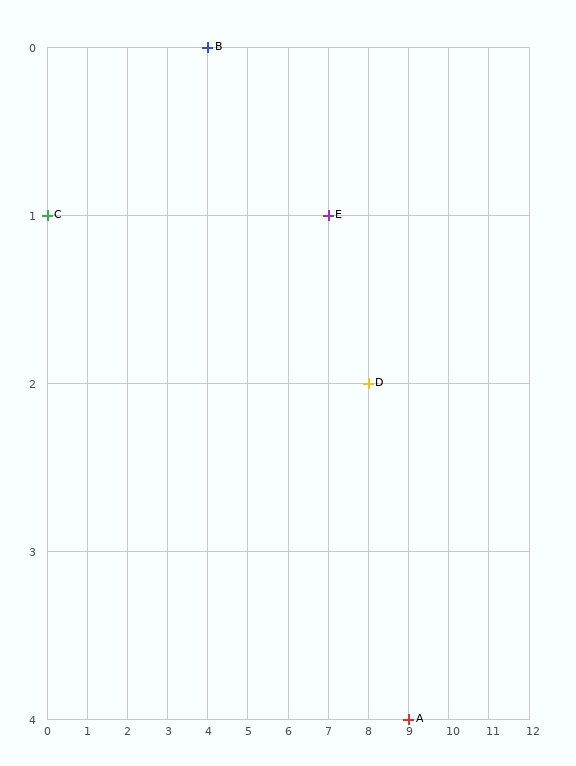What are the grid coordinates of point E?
Point E is at grid coordinates (7, 1).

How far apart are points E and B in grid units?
Points E and B are 3 columns and 1 row apart (about 3.2 grid units diagonally).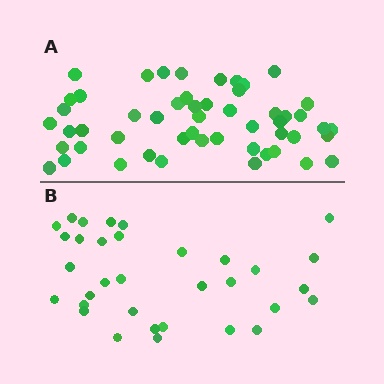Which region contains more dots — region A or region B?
Region A (the top region) has more dots.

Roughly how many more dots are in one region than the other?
Region A has approximately 20 more dots than region B.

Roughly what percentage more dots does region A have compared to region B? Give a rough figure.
About 60% more.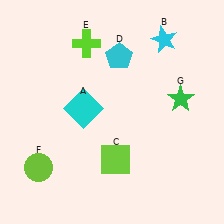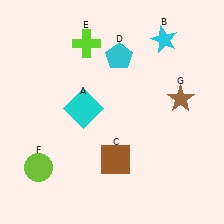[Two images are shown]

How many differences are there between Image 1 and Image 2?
There are 2 differences between the two images.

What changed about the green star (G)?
In Image 1, G is green. In Image 2, it changed to brown.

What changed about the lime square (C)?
In Image 1, C is lime. In Image 2, it changed to brown.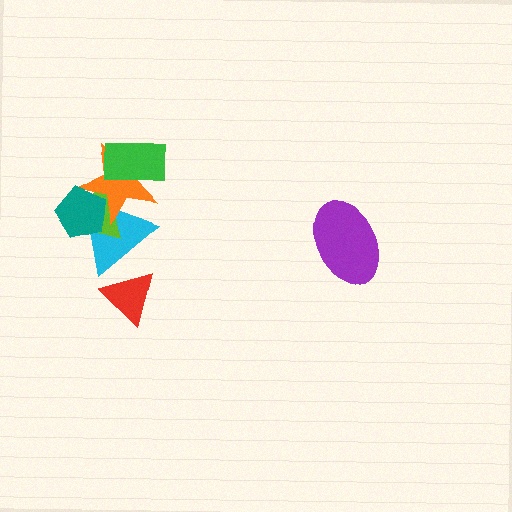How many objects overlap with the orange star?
4 objects overlap with the orange star.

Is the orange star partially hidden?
Yes, it is partially covered by another shape.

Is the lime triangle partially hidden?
Yes, it is partially covered by another shape.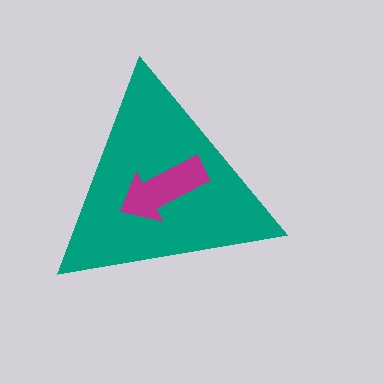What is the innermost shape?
The magenta arrow.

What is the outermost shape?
The teal triangle.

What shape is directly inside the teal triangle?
The magenta arrow.